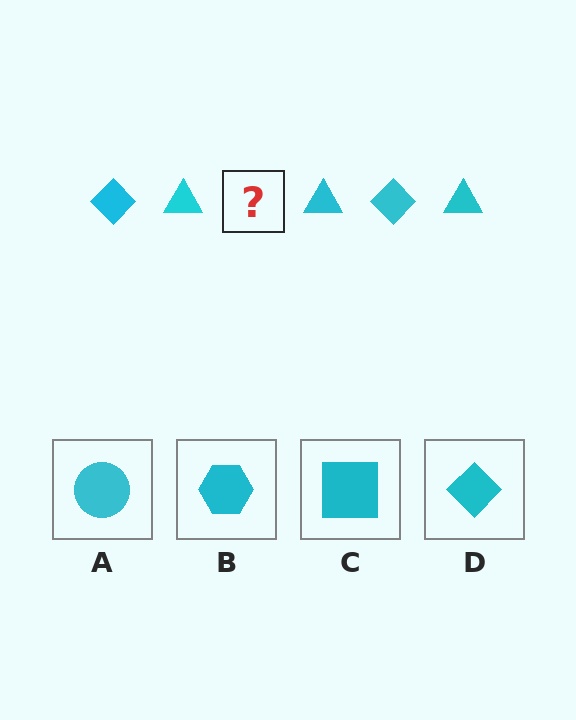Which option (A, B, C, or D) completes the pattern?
D.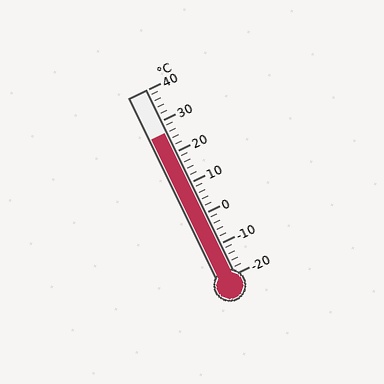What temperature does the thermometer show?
The thermometer shows approximately 26°C.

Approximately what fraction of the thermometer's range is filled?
The thermometer is filled to approximately 75% of its range.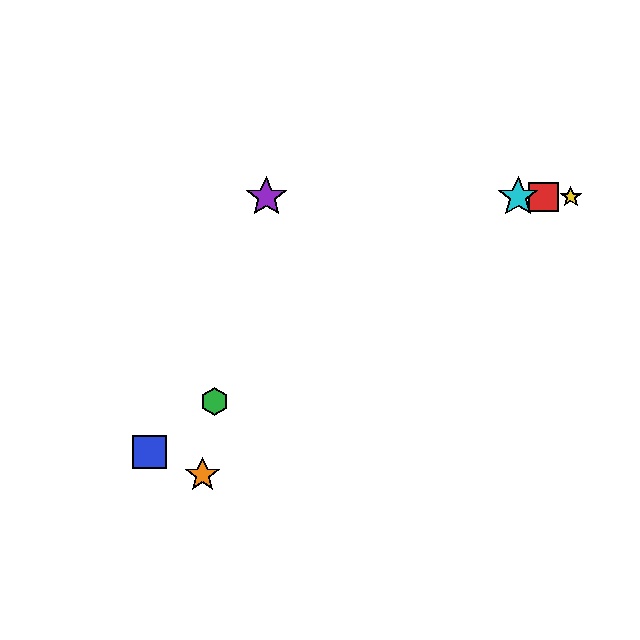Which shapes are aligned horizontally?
The red square, the yellow star, the purple star, the cyan star are aligned horizontally.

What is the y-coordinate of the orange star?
The orange star is at y≈475.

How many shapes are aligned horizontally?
4 shapes (the red square, the yellow star, the purple star, the cyan star) are aligned horizontally.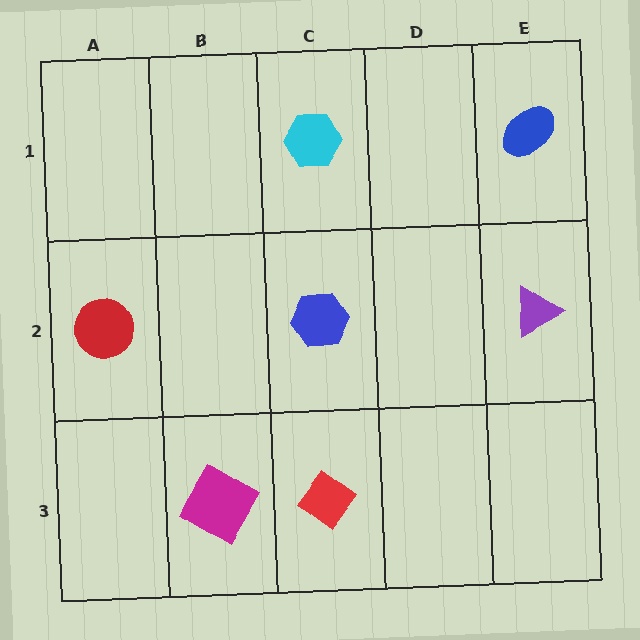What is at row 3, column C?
A red diamond.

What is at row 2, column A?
A red circle.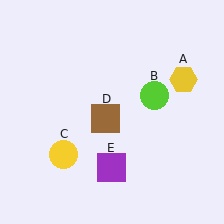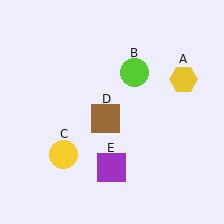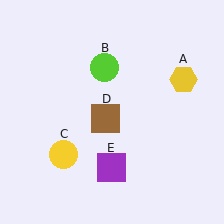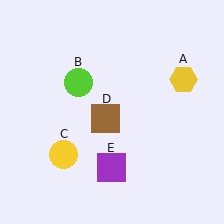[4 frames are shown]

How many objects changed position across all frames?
1 object changed position: lime circle (object B).